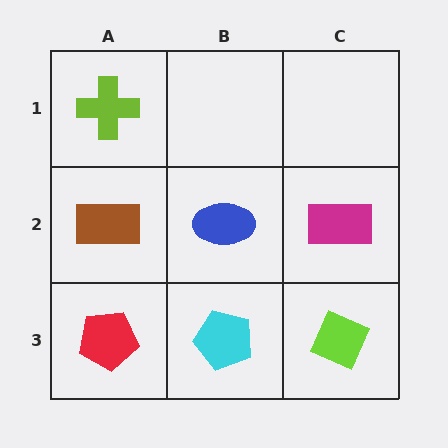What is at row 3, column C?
A lime diamond.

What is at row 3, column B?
A cyan pentagon.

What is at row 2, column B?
A blue ellipse.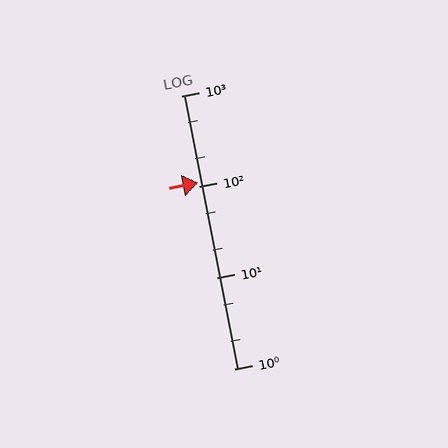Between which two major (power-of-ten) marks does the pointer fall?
The pointer is between 100 and 1000.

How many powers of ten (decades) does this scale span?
The scale spans 3 decades, from 1 to 1000.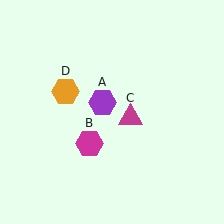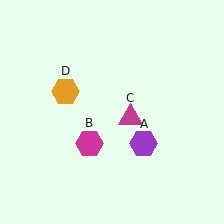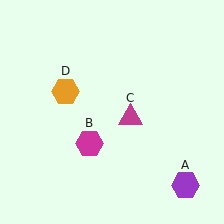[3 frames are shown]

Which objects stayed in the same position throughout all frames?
Magenta hexagon (object B) and magenta triangle (object C) and orange hexagon (object D) remained stationary.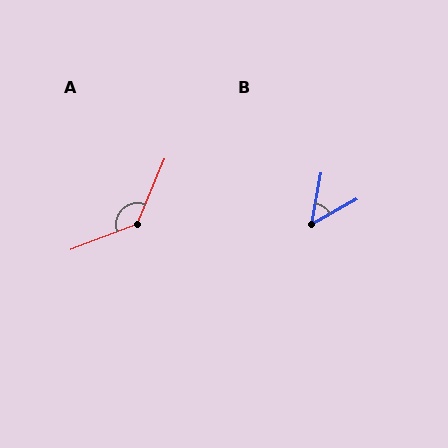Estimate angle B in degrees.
Approximately 50 degrees.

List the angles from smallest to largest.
B (50°), A (134°).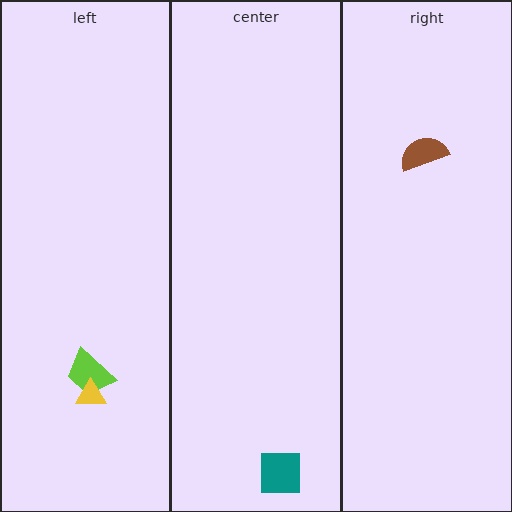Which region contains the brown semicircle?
The right region.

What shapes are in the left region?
The lime trapezoid, the yellow triangle.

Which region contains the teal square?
The center region.